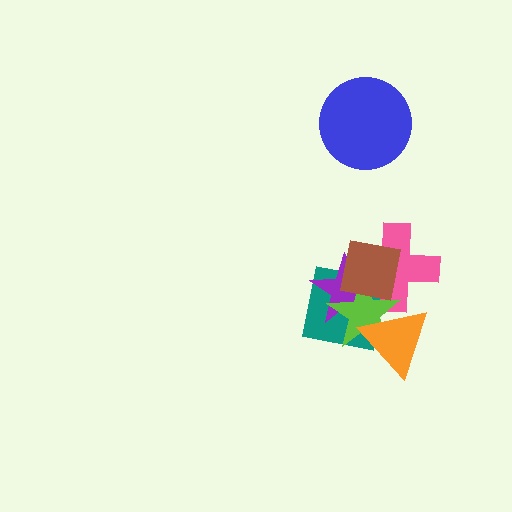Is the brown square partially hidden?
No, no other shape covers it.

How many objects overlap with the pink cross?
5 objects overlap with the pink cross.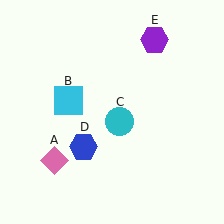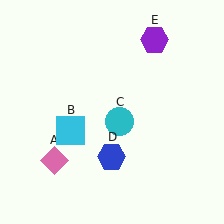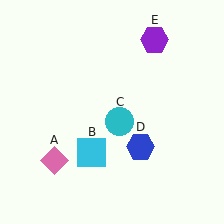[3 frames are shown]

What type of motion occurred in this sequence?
The cyan square (object B), blue hexagon (object D) rotated counterclockwise around the center of the scene.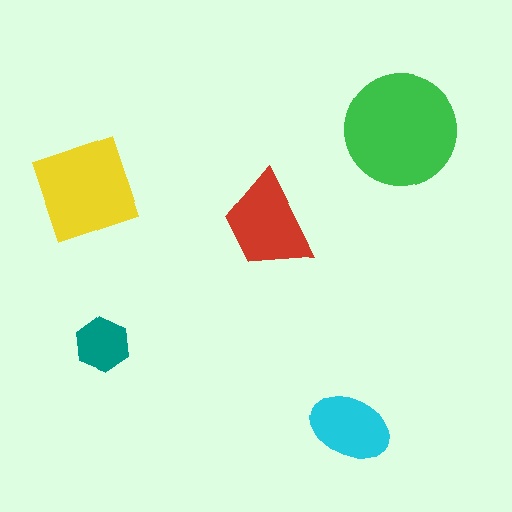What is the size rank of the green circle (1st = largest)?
1st.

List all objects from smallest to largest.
The teal hexagon, the cyan ellipse, the red trapezoid, the yellow square, the green circle.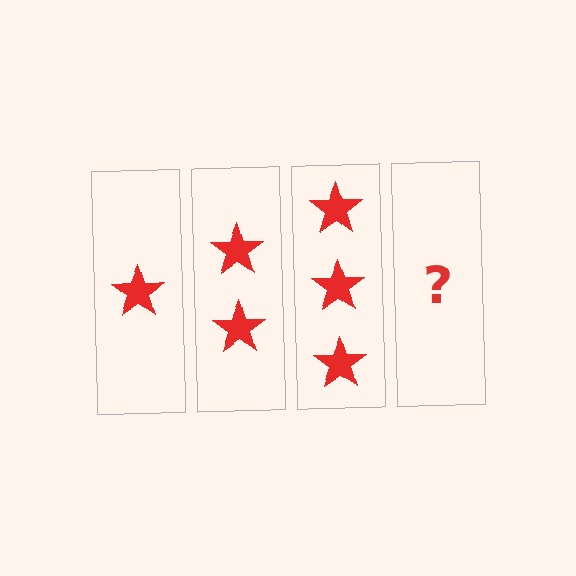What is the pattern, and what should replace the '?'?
The pattern is that each step adds one more star. The '?' should be 4 stars.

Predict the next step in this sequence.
The next step is 4 stars.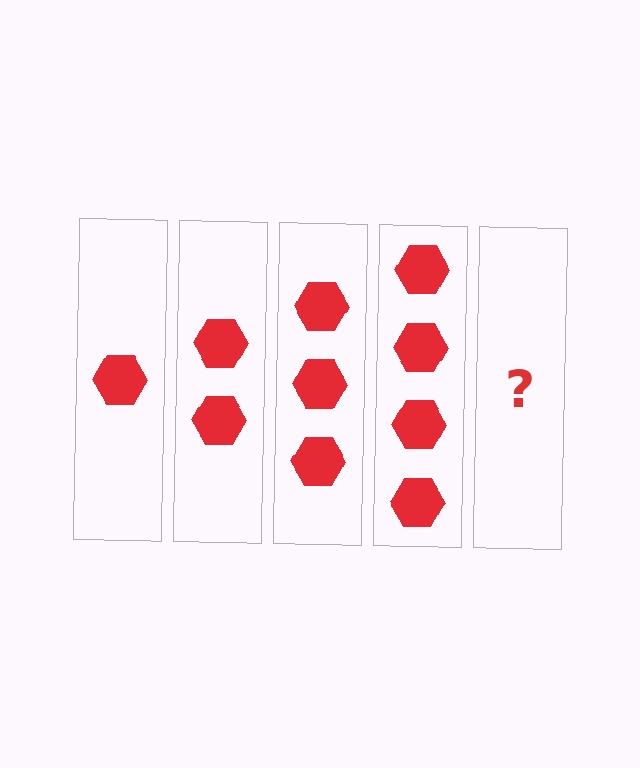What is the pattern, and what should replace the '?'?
The pattern is that each step adds one more hexagon. The '?' should be 5 hexagons.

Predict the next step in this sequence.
The next step is 5 hexagons.